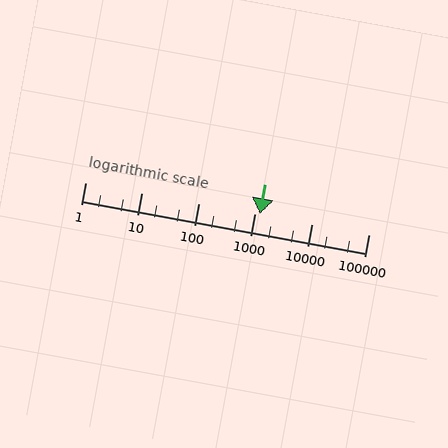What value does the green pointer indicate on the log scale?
The pointer indicates approximately 1200.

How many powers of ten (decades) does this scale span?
The scale spans 5 decades, from 1 to 100000.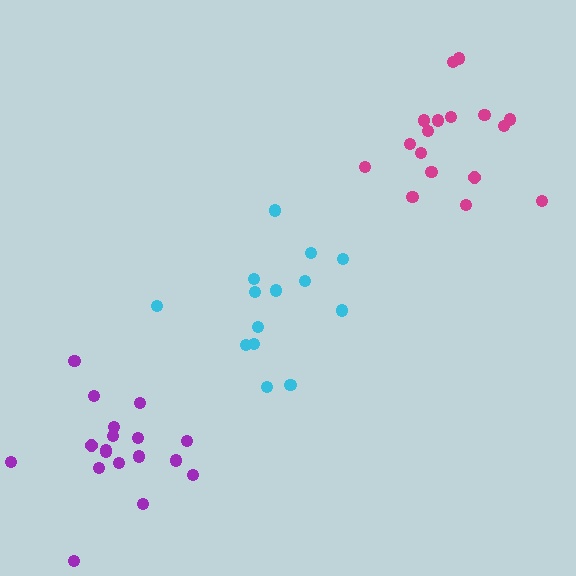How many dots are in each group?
Group 1: 14 dots, Group 2: 17 dots, Group 3: 18 dots (49 total).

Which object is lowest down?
The purple cluster is bottommost.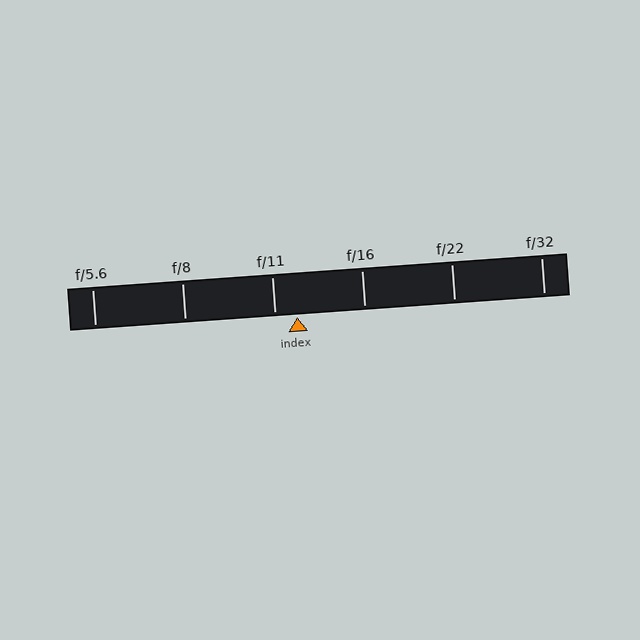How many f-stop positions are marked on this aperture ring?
There are 6 f-stop positions marked.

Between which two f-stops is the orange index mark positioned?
The index mark is between f/11 and f/16.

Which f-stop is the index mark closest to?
The index mark is closest to f/11.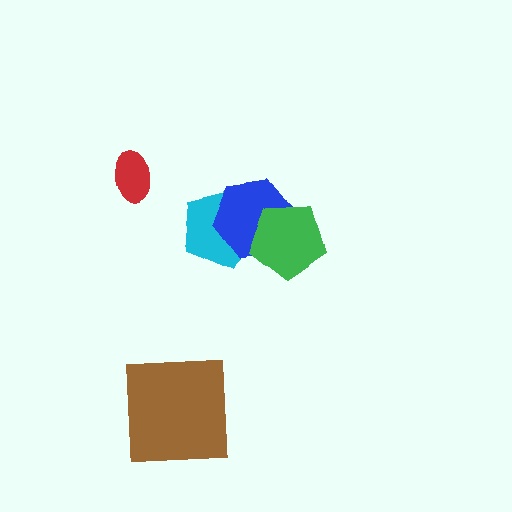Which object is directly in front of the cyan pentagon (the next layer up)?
The blue hexagon is directly in front of the cyan pentagon.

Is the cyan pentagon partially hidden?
Yes, it is partially covered by another shape.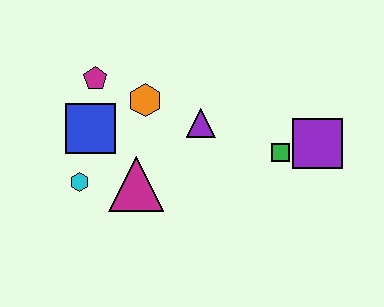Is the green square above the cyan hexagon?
Yes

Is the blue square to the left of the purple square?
Yes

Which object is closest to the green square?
The purple square is closest to the green square.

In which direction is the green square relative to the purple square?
The green square is to the left of the purple square.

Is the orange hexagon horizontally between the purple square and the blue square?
Yes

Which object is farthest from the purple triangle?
The cyan hexagon is farthest from the purple triangle.